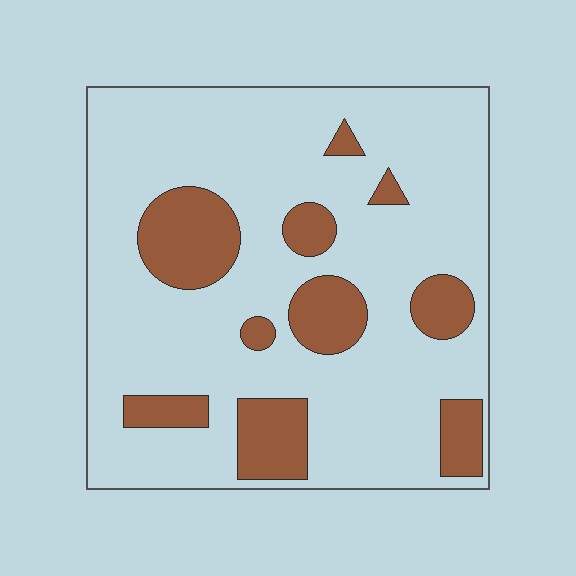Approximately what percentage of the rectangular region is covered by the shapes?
Approximately 20%.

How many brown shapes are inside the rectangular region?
10.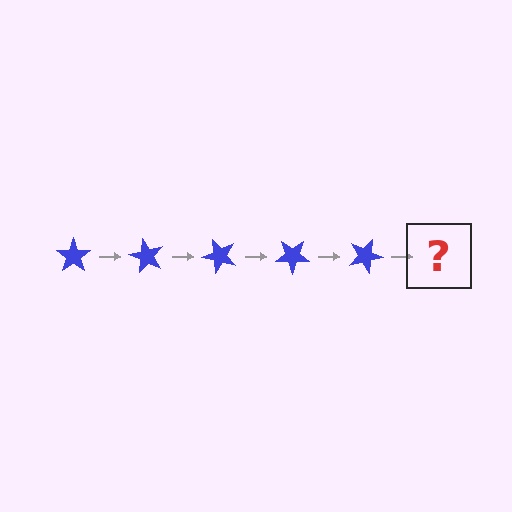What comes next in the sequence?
The next element should be a blue star rotated 300 degrees.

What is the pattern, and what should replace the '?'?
The pattern is that the star rotates 60 degrees each step. The '?' should be a blue star rotated 300 degrees.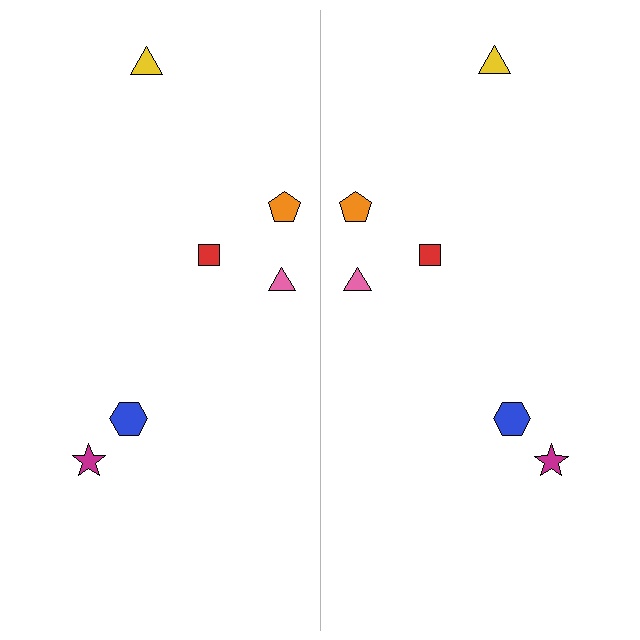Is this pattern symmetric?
Yes, this pattern has bilateral (reflection) symmetry.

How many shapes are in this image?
There are 12 shapes in this image.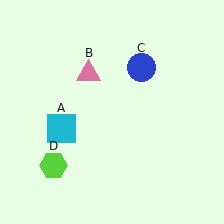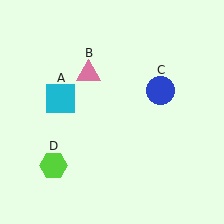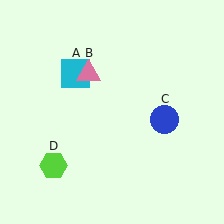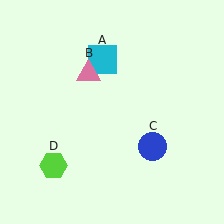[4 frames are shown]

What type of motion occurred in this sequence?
The cyan square (object A), blue circle (object C) rotated clockwise around the center of the scene.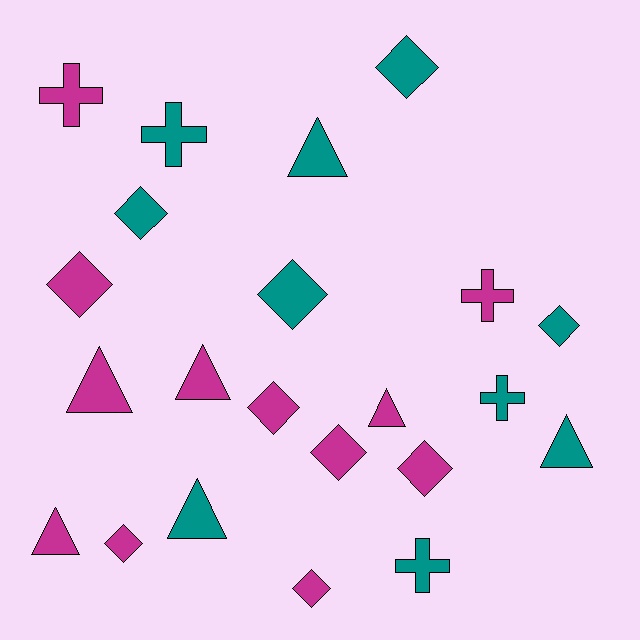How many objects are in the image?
There are 22 objects.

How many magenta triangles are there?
There are 4 magenta triangles.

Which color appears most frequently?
Magenta, with 12 objects.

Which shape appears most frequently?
Diamond, with 10 objects.